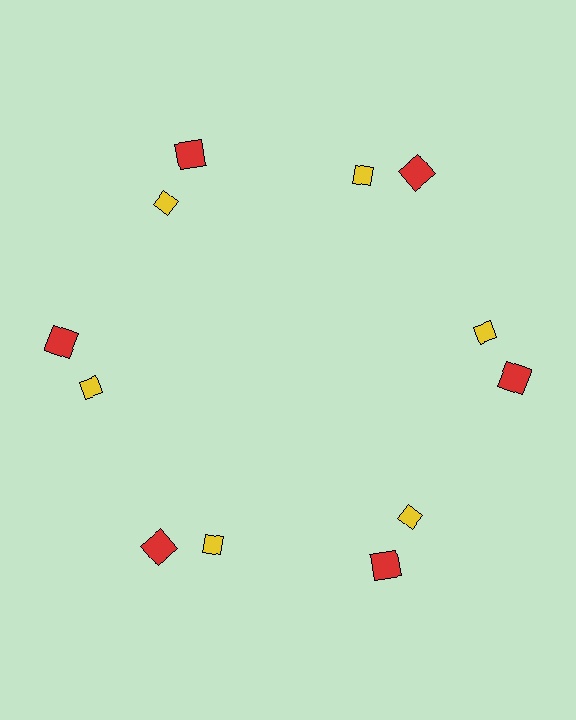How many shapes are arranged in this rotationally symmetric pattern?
There are 12 shapes, arranged in 6 groups of 2.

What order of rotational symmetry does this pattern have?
This pattern has 6-fold rotational symmetry.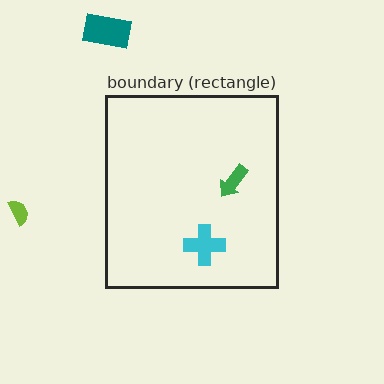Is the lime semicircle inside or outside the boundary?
Outside.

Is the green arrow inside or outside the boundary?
Inside.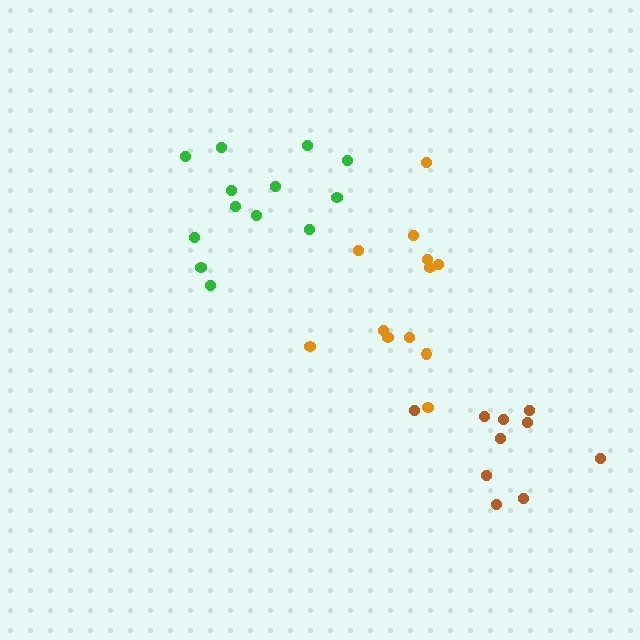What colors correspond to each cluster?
The clusters are colored: orange, green, brown.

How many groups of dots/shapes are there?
There are 3 groups.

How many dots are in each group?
Group 1: 12 dots, Group 2: 13 dots, Group 3: 10 dots (35 total).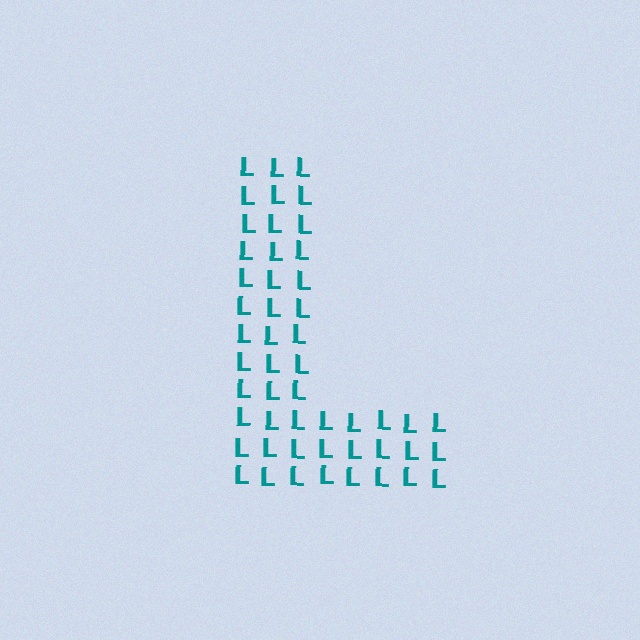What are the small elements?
The small elements are letter L's.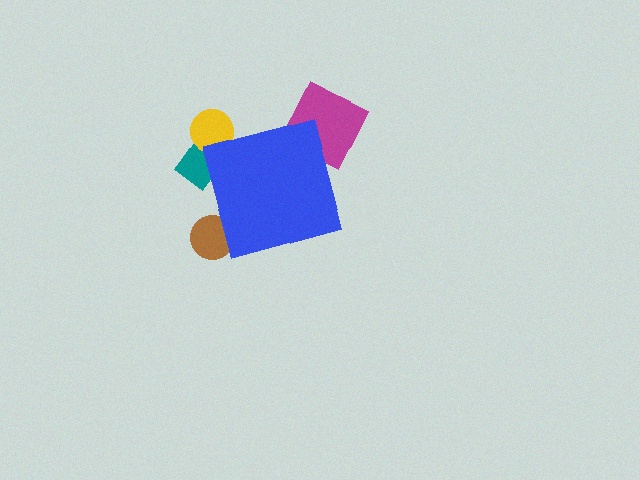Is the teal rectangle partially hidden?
Yes, the teal rectangle is partially hidden behind the blue square.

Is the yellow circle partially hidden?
Yes, the yellow circle is partially hidden behind the blue square.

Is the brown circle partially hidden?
Yes, the brown circle is partially hidden behind the blue square.